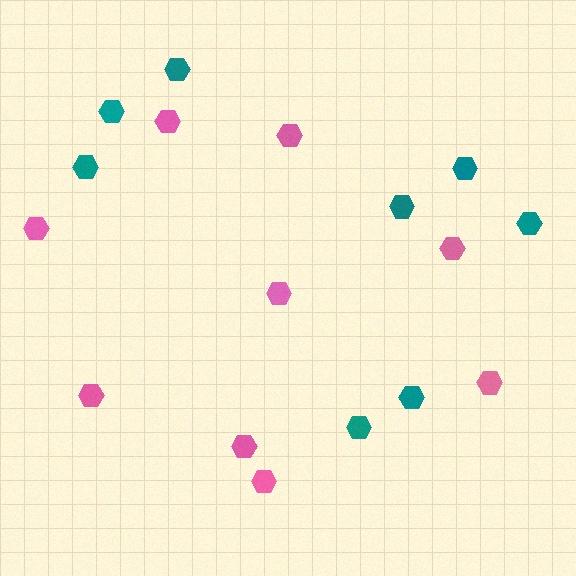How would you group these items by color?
There are 2 groups: one group of pink hexagons (9) and one group of teal hexagons (8).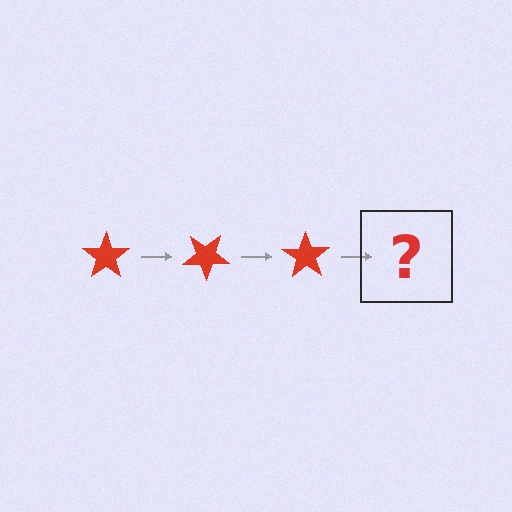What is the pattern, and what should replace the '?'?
The pattern is that the star rotates 35 degrees each step. The '?' should be a red star rotated 105 degrees.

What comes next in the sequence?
The next element should be a red star rotated 105 degrees.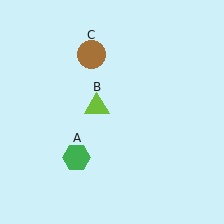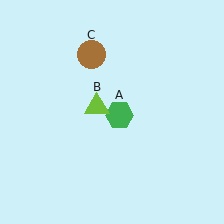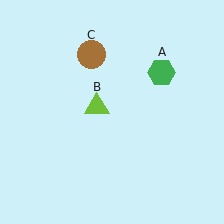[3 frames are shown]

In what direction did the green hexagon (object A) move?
The green hexagon (object A) moved up and to the right.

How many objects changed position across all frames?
1 object changed position: green hexagon (object A).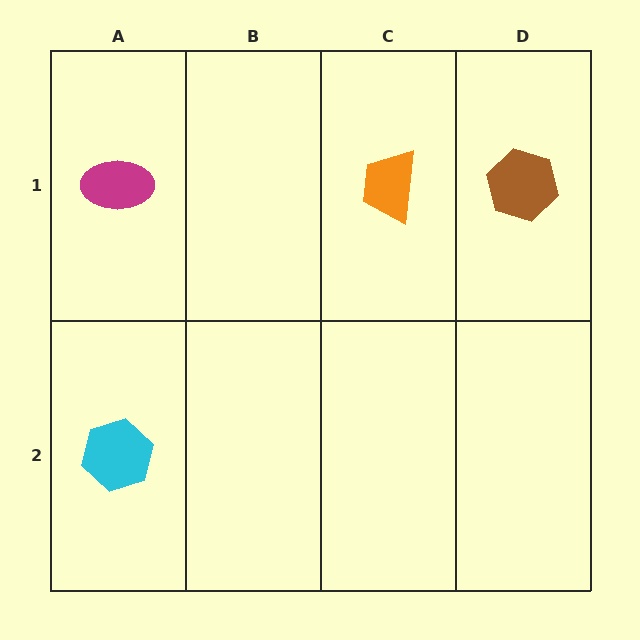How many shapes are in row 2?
1 shape.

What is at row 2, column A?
A cyan hexagon.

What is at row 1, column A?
A magenta ellipse.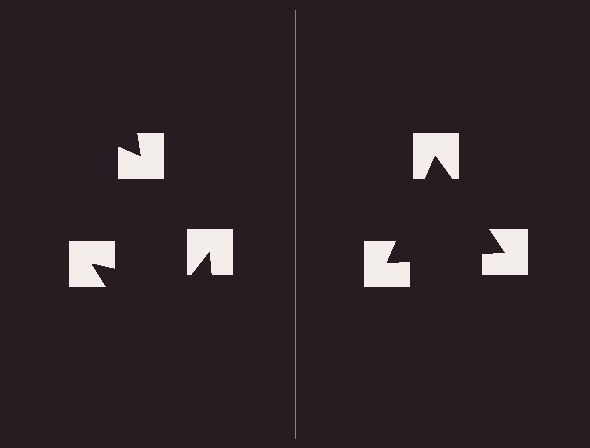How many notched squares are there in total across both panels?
6 — 3 on each side.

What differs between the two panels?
The notched squares are positioned identically on both sides; only the wedge orientations differ. On the right they align to a triangle; on the left they are misaligned.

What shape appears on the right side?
An illusory triangle.